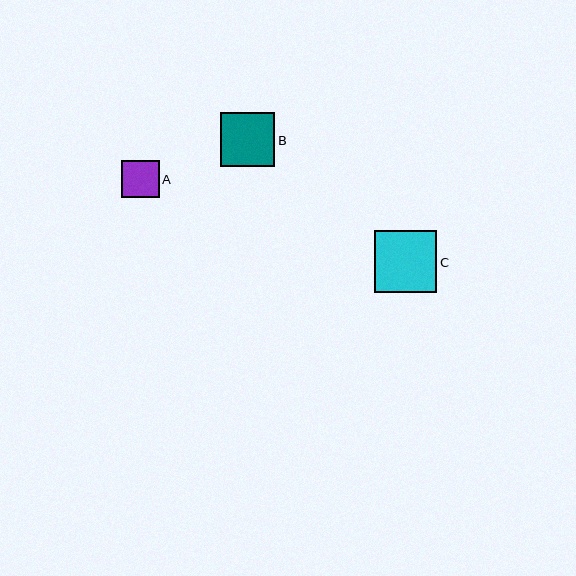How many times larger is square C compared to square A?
Square C is approximately 1.6 times the size of square A.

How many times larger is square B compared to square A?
Square B is approximately 1.4 times the size of square A.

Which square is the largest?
Square C is the largest with a size of approximately 62 pixels.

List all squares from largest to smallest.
From largest to smallest: C, B, A.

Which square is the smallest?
Square A is the smallest with a size of approximately 38 pixels.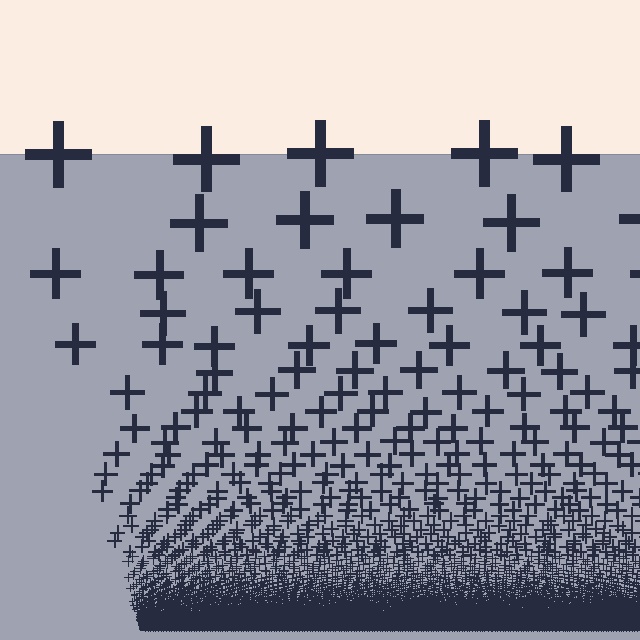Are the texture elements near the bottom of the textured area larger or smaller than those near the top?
Smaller. The gradient is inverted — elements near the bottom are smaller and denser.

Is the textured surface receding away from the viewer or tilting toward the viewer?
The surface appears to tilt toward the viewer. Texture elements get larger and sparser toward the top.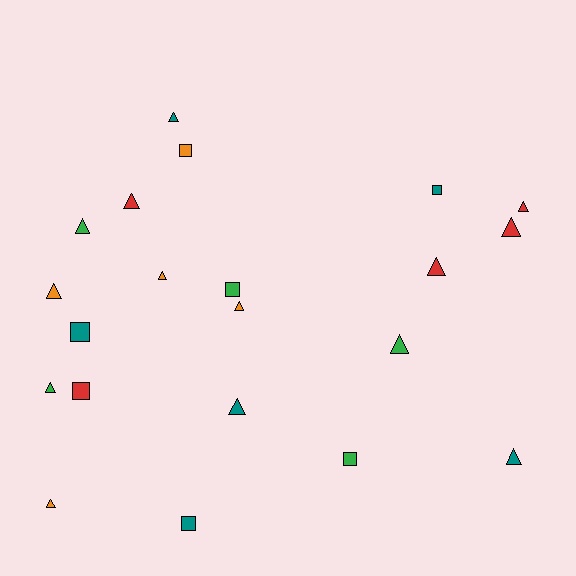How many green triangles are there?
There are 3 green triangles.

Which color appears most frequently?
Teal, with 6 objects.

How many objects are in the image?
There are 21 objects.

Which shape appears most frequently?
Triangle, with 14 objects.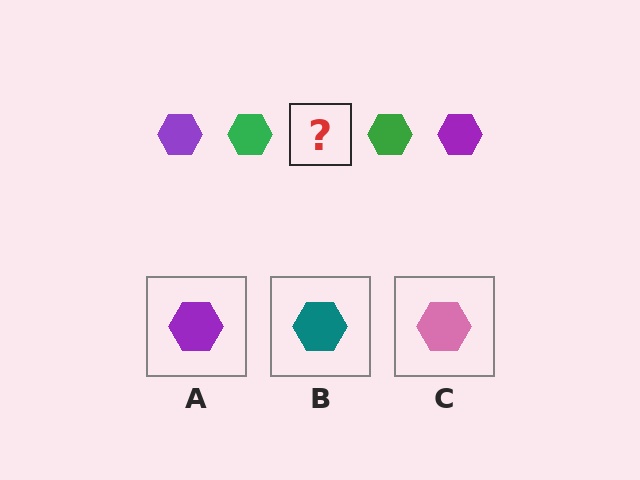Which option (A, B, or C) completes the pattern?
A.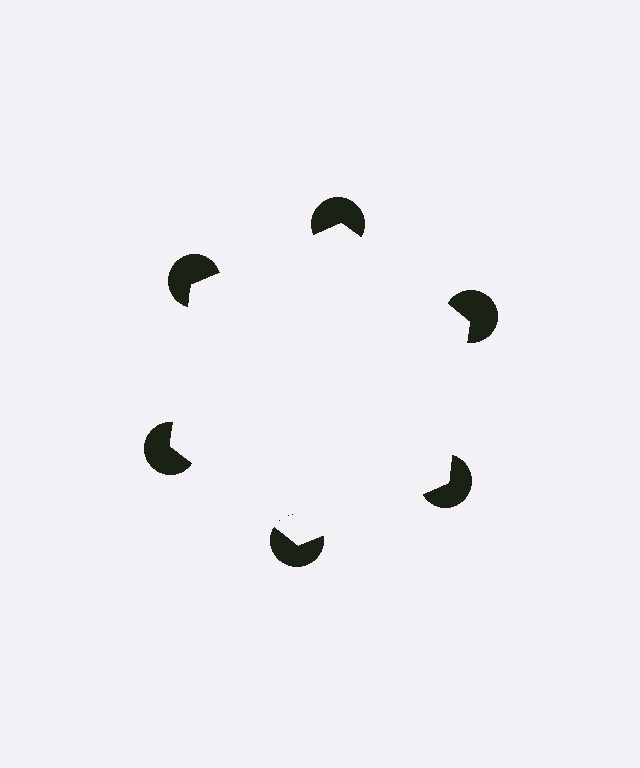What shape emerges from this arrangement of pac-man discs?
An illusory hexagon — its edges are inferred from the aligned wedge cuts in the pac-man discs, not physically drawn.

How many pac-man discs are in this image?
There are 6 — one at each vertex of the illusory hexagon.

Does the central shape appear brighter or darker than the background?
It typically appears slightly brighter than the background, even though no actual brightness change is drawn.